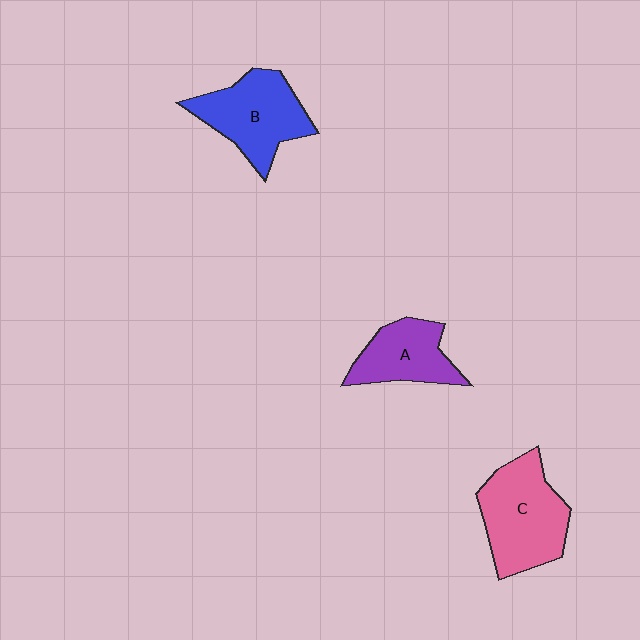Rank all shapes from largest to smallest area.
From largest to smallest: C (pink), B (blue), A (purple).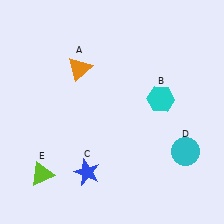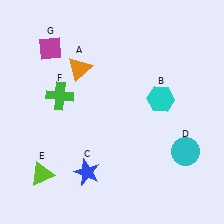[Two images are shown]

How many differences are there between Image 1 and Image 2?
There are 2 differences between the two images.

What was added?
A green cross (F), a magenta diamond (G) were added in Image 2.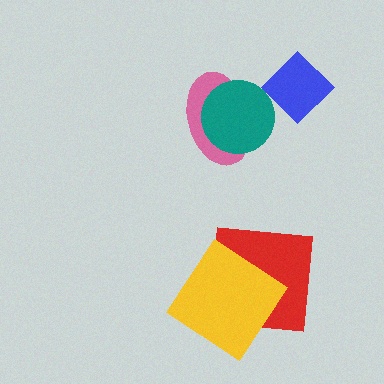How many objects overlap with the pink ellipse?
1 object overlaps with the pink ellipse.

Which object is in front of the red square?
The yellow diamond is in front of the red square.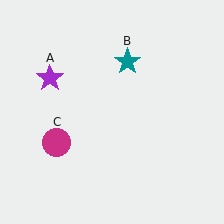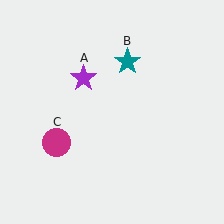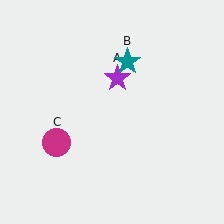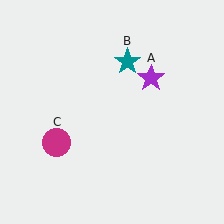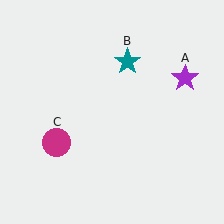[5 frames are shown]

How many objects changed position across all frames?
1 object changed position: purple star (object A).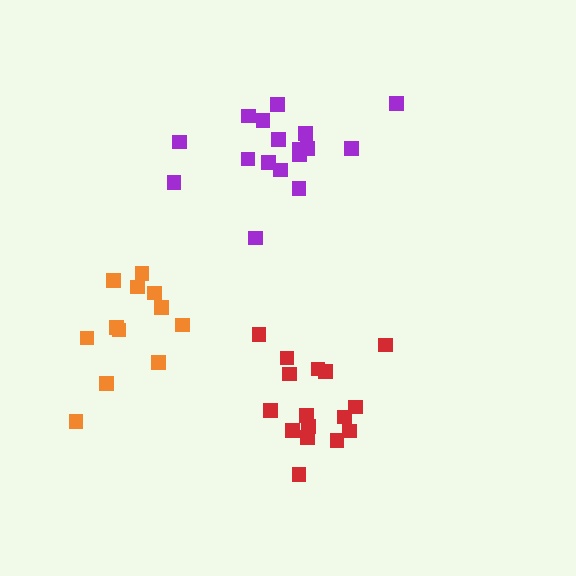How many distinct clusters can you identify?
There are 3 distinct clusters.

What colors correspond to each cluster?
The clusters are colored: red, purple, orange.